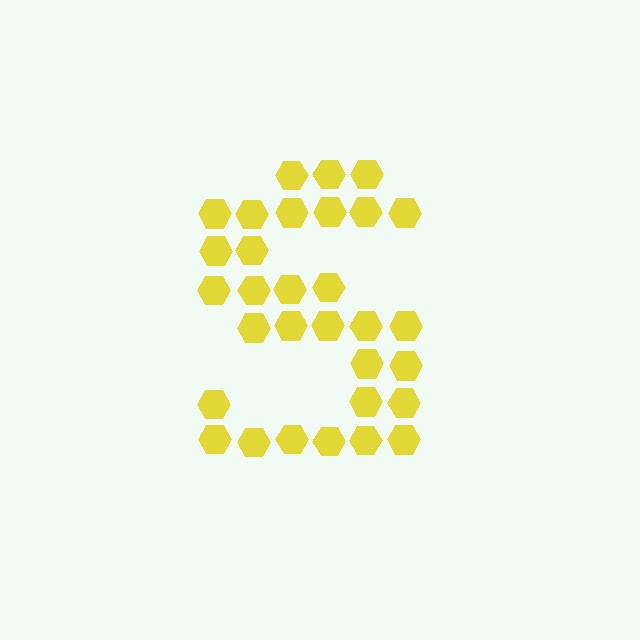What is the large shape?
The large shape is the letter S.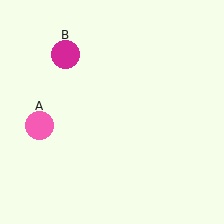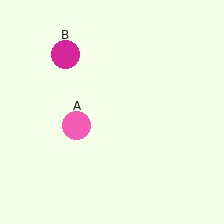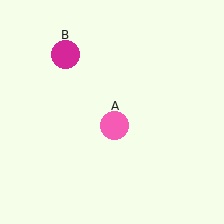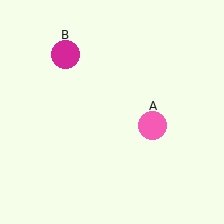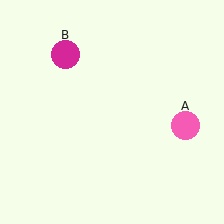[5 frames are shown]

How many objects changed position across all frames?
1 object changed position: pink circle (object A).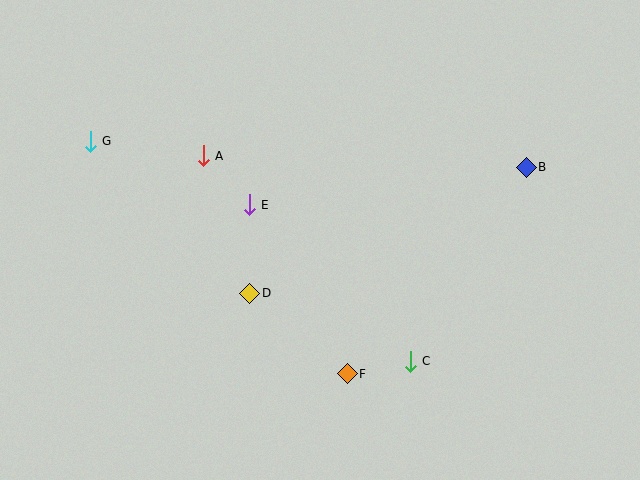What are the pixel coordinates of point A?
Point A is at (203, 156).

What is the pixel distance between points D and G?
The distance between D and G is 220 pixels.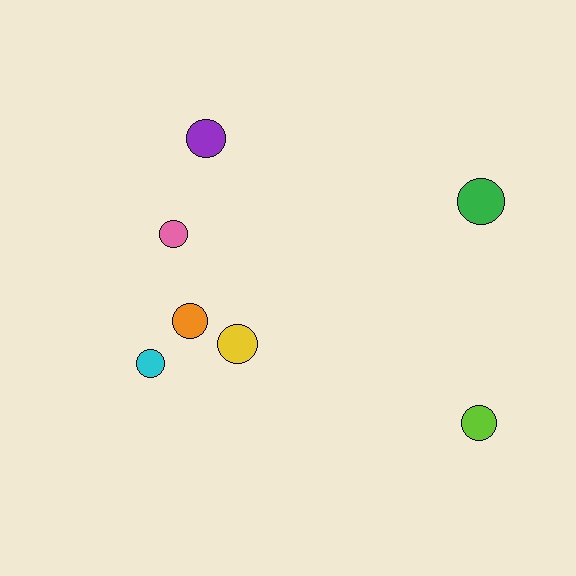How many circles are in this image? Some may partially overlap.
There are 7 circles.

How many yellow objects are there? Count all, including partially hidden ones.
There is 1 yellow object.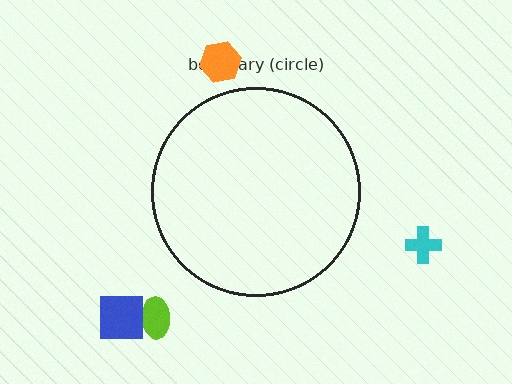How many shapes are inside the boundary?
0 inside, 4 outside.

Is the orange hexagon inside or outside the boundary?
Outside.